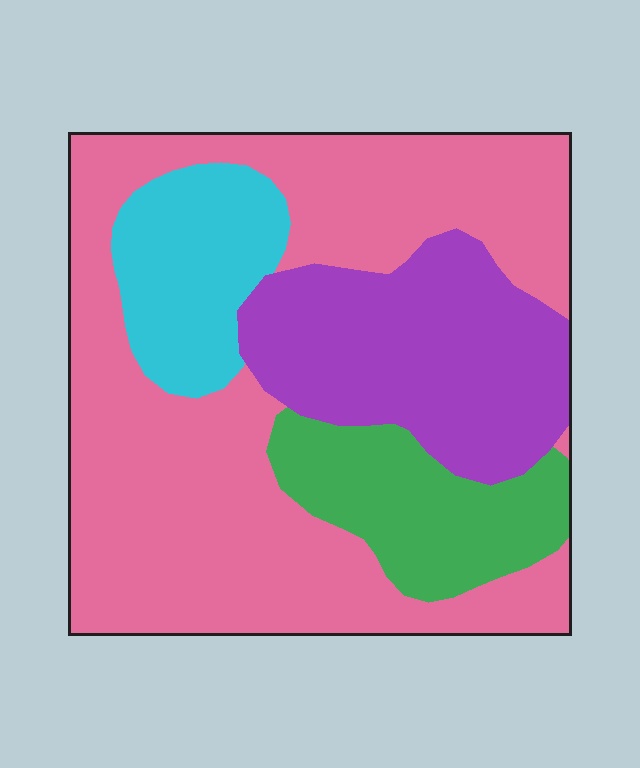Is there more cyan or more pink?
Pink.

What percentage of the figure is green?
Green takes up about one eighth (1/8) of the figure.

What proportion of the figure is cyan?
Cyan takes up about one eighth (1/8) of the figure.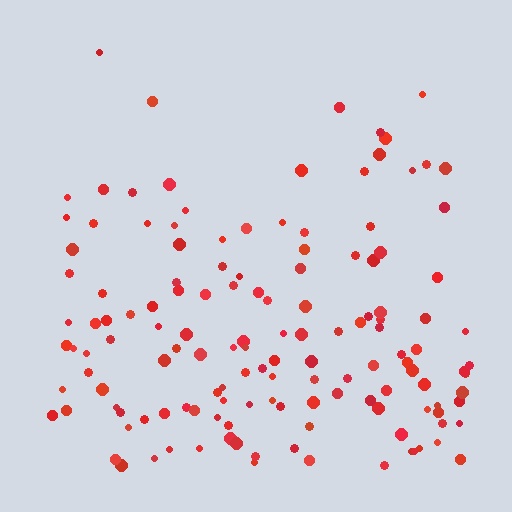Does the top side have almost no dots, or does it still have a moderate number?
Still a moderate number, just noticeably fewer than the bottom.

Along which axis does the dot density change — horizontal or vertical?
Vertical.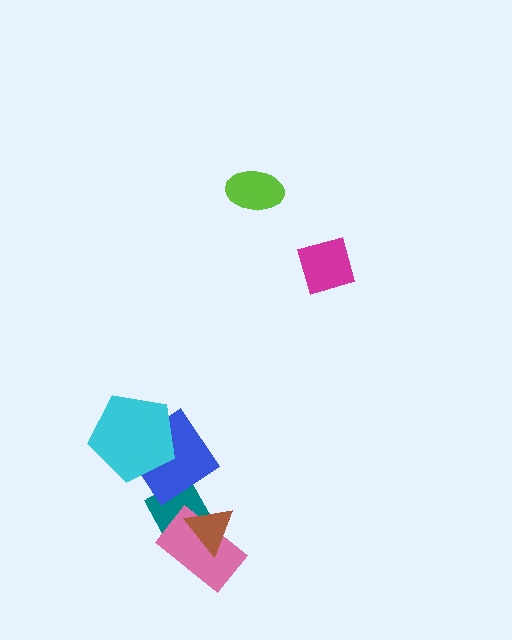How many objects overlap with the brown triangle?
2 objects overlap with the brown triangle.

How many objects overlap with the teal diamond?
3 objects overlap with the teal diamond.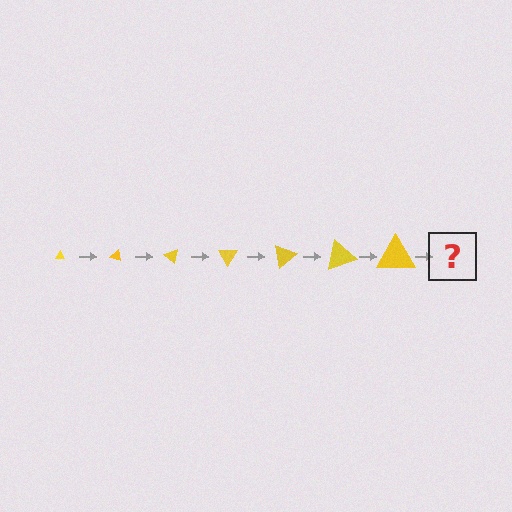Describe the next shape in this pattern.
It should be a triangle, larger than the previous one and rotated 140 degrees from the start.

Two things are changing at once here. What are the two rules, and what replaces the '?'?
The two rules are that the triangle grows larger each step and it rotates 20 degrees each step. The '?' should be a triangle, larger than the previous one and rotated 140 degrees from the start.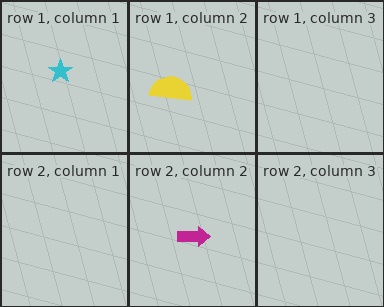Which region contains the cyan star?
The row 1, column 1 region.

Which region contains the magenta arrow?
The row 2, column 2 region.